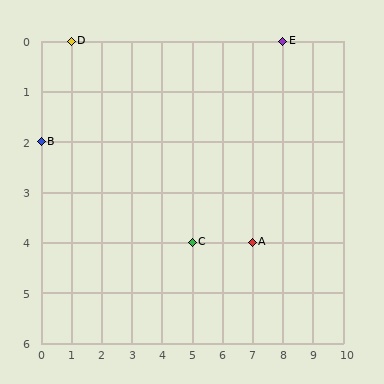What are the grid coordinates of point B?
Point B is at grid coordinates (0, 2).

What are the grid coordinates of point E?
Point E is at grid coordinates (8, 0).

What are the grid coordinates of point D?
Point D is at grid coordinates (1, 0).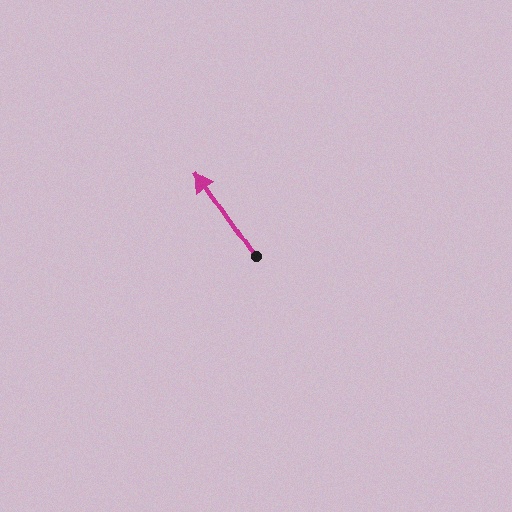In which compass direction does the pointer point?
Northwest.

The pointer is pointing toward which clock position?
Roughly 11 o'clock.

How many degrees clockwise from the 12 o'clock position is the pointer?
Approximately 325 degrees.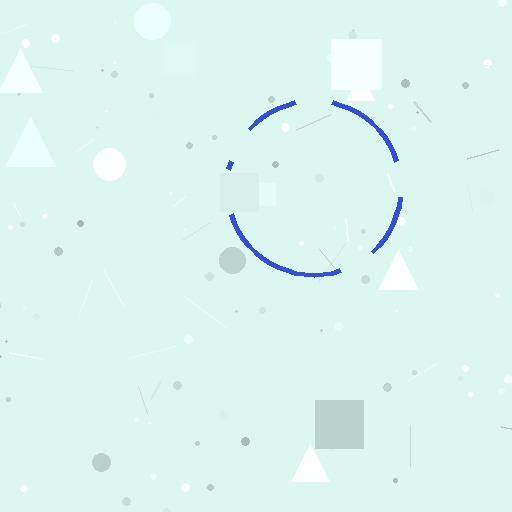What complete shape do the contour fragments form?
The contour fragments form a circle.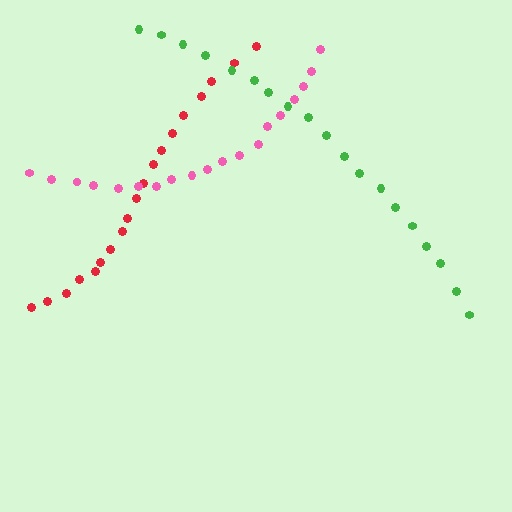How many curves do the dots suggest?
There are 3 distinct paths.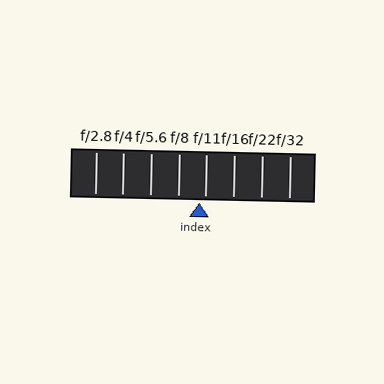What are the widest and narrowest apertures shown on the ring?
The widest aperture shown is f/2.8 and the narrowest is f/32.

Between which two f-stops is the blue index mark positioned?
The index mark is between f/8 and f/11.